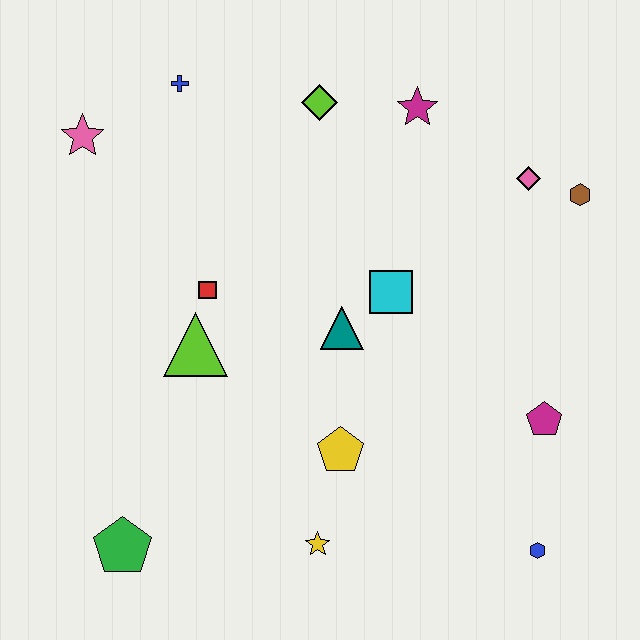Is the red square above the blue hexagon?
Yes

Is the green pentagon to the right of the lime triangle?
No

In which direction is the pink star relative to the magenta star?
The pink star is to the left of the magenta star.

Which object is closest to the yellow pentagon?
The yellow star is closest to the yellow pentagon.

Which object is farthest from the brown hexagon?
The green pentagon is farthest from the brown hexagon.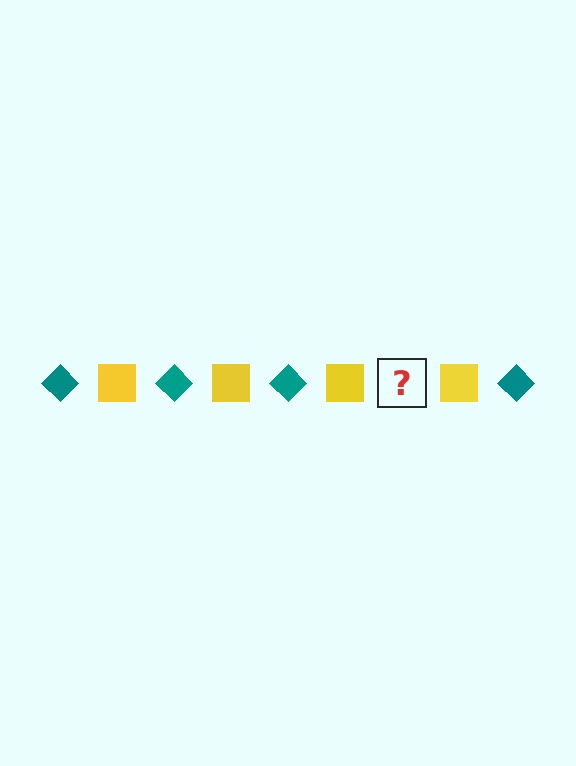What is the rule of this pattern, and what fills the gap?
The rule is that the pattern alternates between teal diamond and yellow square. The gap should be filled with a teal diamond.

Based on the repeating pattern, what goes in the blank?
The blank should be a teal diamond.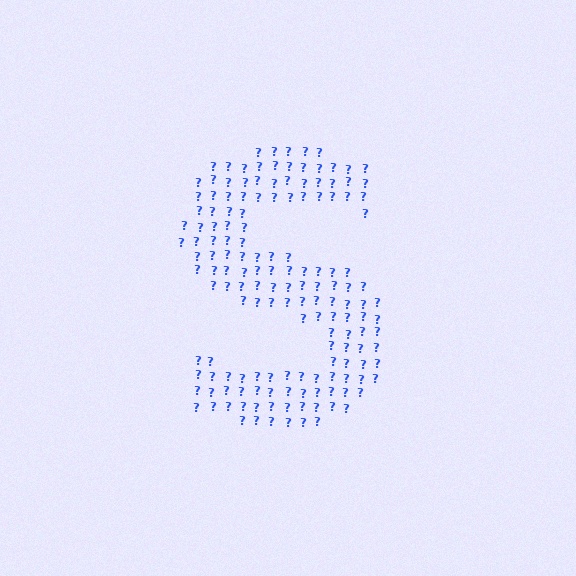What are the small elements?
The small elements are question marks.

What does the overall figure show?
The overall figure shows the letter S.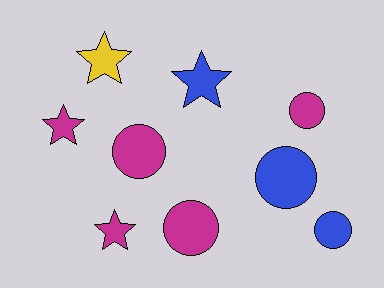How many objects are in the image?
There are 9 objects.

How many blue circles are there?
There are 2 blue circles.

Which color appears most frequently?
Magenta, with 5 objects.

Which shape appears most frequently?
Circle, with 5 objects.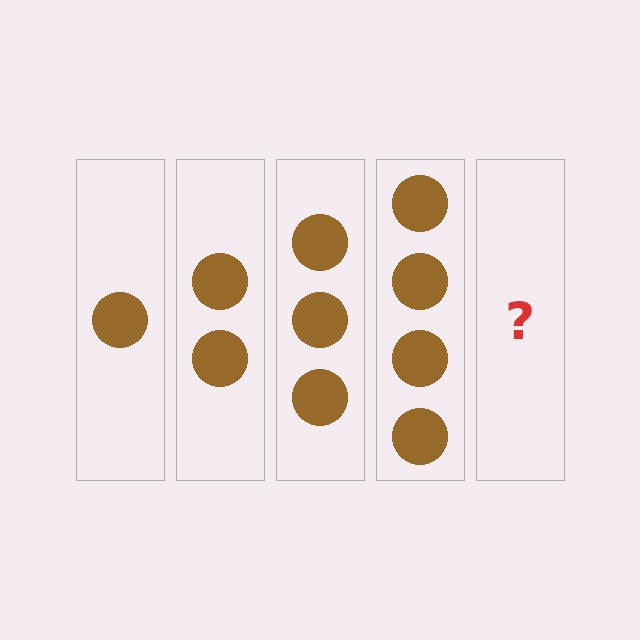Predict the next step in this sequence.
The next step is 5 circles.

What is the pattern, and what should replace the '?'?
The pattern is that each step adds one more circle. The '?' should be 5 circles.